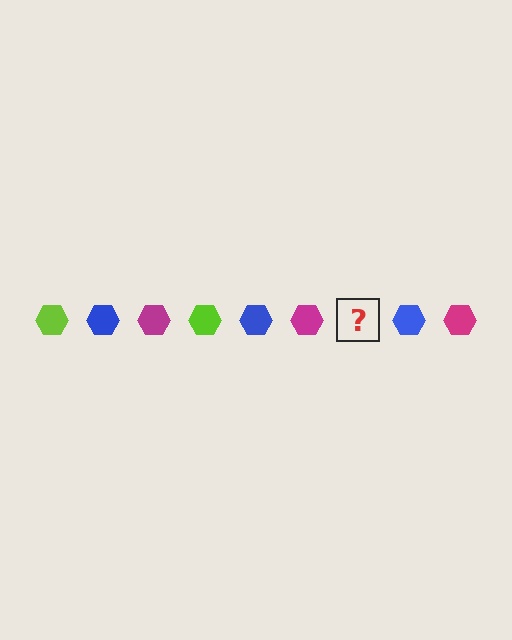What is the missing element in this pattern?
The missing element is a lime hexagon.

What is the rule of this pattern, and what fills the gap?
The rule is that the pattern cycles through lime, blue, magenta hexagons. The gap should be filled with a lime hexagon.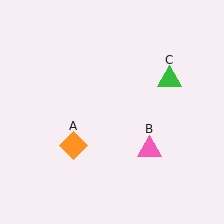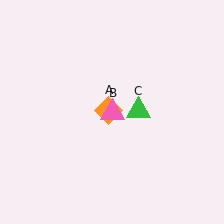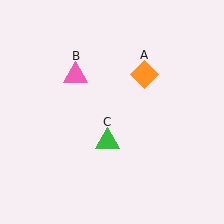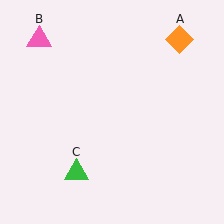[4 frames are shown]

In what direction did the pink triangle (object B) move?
The pink triangle (object B) moved up and to the left.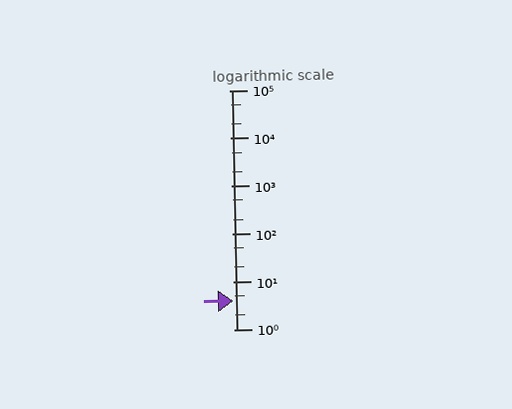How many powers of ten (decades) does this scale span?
The scale spans 5 decades, from 1 to 100000.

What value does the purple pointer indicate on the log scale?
The pointer indicates approximately 4.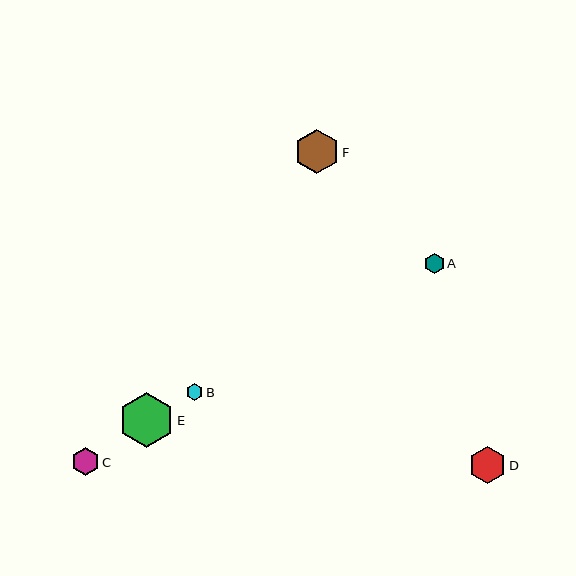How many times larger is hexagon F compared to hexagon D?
Hexagon F is approximately 1.2 times the size of hexagon D.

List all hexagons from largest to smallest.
From largest to smallest: E, F, D, C, A, B.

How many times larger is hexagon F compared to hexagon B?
Hexagon F is approximately 2.6 times the size of hexagon B.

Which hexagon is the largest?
Hexagon E is the largest with a size of approximately 55 pixels.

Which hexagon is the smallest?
Hexagon B is the smallest with a size of approximately 17 pixels.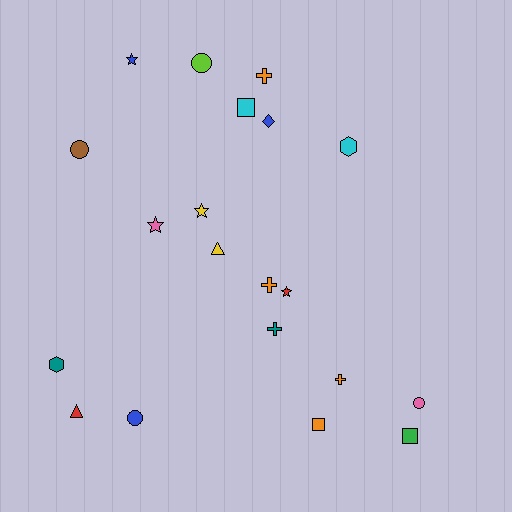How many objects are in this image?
There are 20 objects.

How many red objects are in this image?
There are 2 red objects.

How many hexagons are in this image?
There are 2 hexagons.